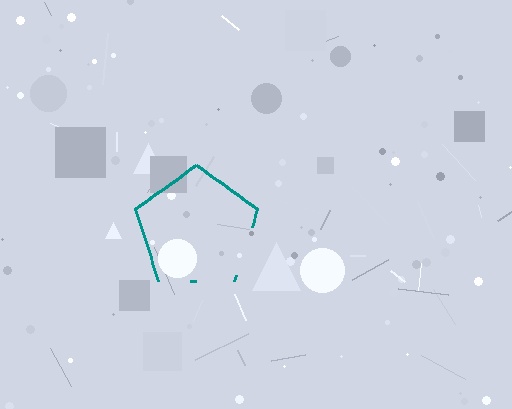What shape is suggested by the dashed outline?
The dashed outline suggests a pentagon.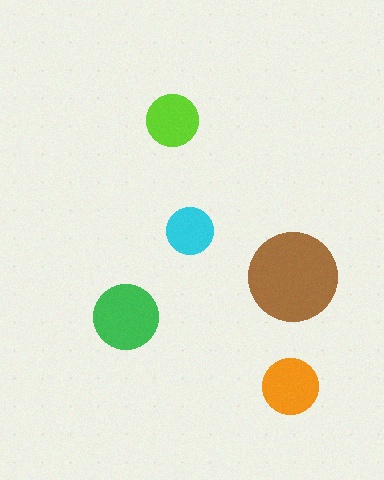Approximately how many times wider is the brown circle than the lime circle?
About 1.5 times wider.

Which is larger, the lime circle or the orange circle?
The orange one.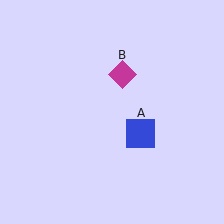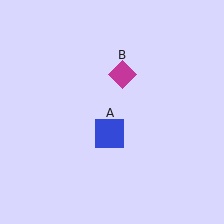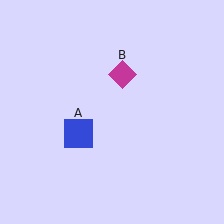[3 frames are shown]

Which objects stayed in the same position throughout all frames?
Magenta diamond (object B) remained stationary.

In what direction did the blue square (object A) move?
The blue square (object A) moved left.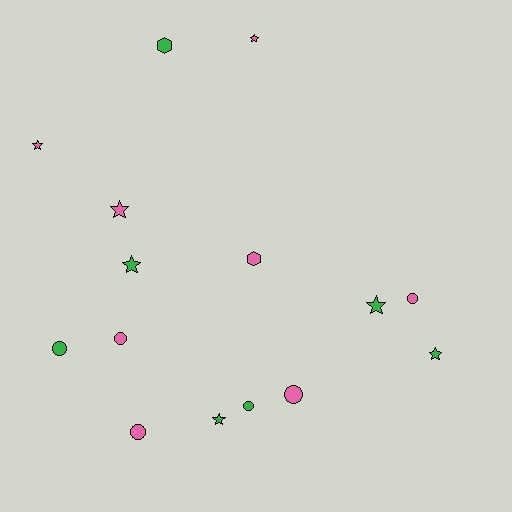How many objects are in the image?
There are 15 objects.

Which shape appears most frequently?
Star, with 7 objects.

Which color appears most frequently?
Pink, with 8 objects.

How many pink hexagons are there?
There is 1 pink hexagon.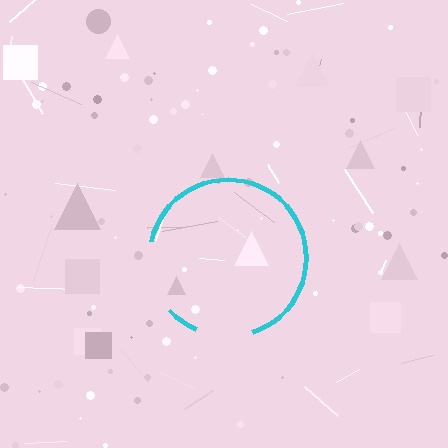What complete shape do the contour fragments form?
The contour fragments form a circle.